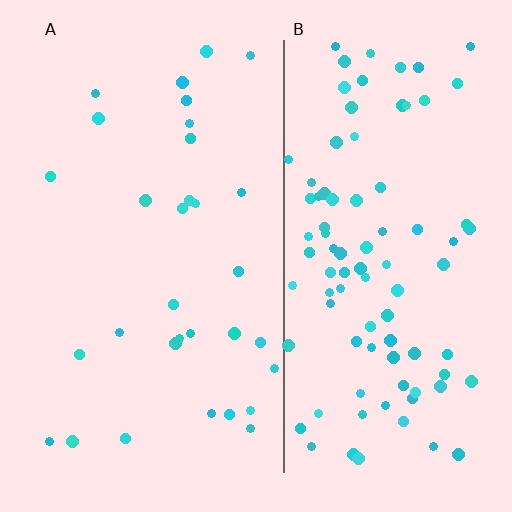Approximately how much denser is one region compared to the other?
Approximately 3.0× — region B over region A.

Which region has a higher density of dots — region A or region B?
B (the right).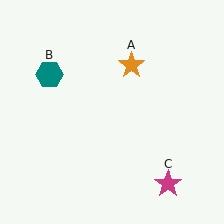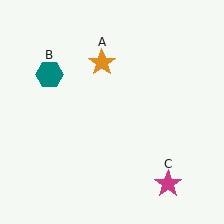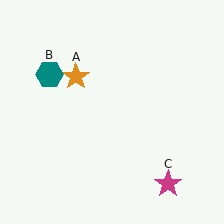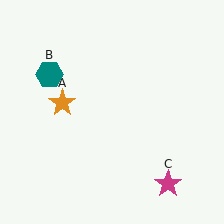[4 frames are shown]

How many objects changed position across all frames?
1 object changed position: orange star (object A).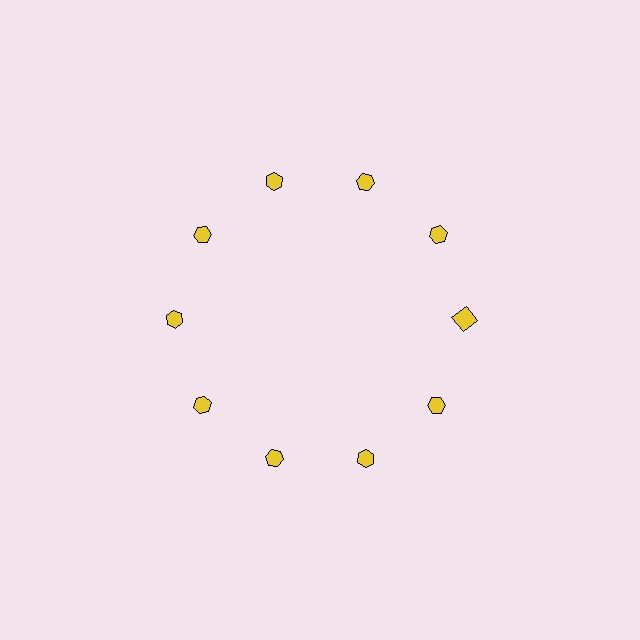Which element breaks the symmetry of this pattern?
The yellow square at roughly the 3 o'clock position breaks the symmetry. All other shapes are yellow hexagons.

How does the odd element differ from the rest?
It has a different shape: square instead of hexagon.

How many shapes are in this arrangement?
There are 10 shapes arranged in a ring pattern.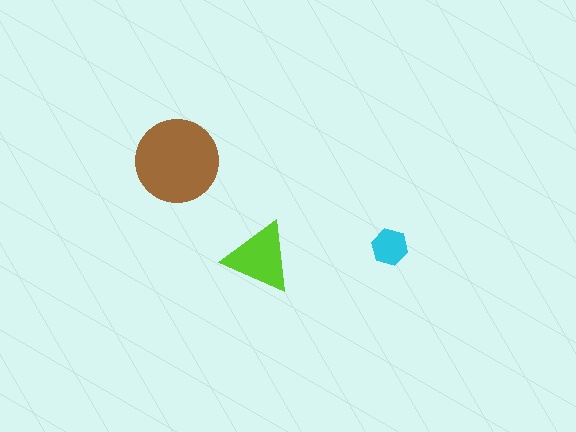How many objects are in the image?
There are 3 objects in the image.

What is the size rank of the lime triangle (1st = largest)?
2nd.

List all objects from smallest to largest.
The cyan hexagon, the lime triangle, the brown circle.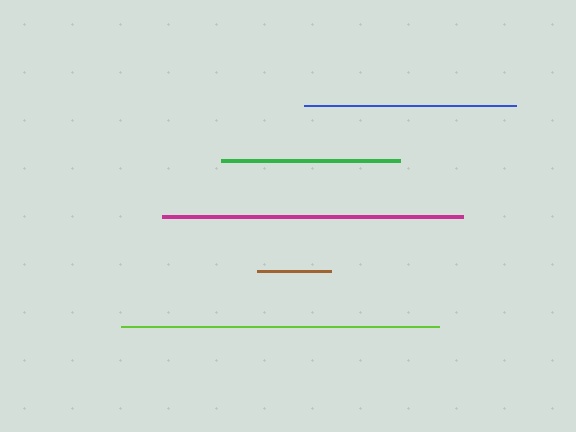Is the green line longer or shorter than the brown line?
The green line is longer than the brown line.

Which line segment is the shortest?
The brown line is the shortest at approximately 74 pixels.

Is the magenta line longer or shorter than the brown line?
The magenta line is longer than the brown line.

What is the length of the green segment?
The green segment is approximately 179 pixels long.